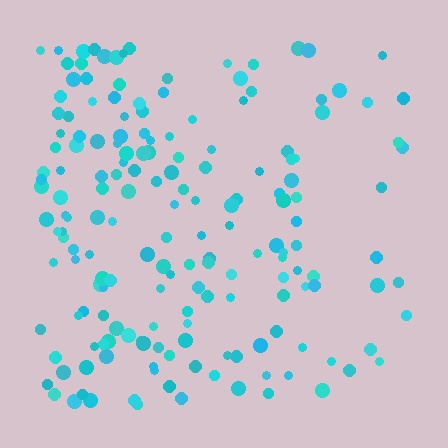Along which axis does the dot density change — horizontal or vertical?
Horizontal.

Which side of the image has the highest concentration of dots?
The left.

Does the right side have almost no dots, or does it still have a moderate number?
Still a moderate number, just noticeably fewer than the left.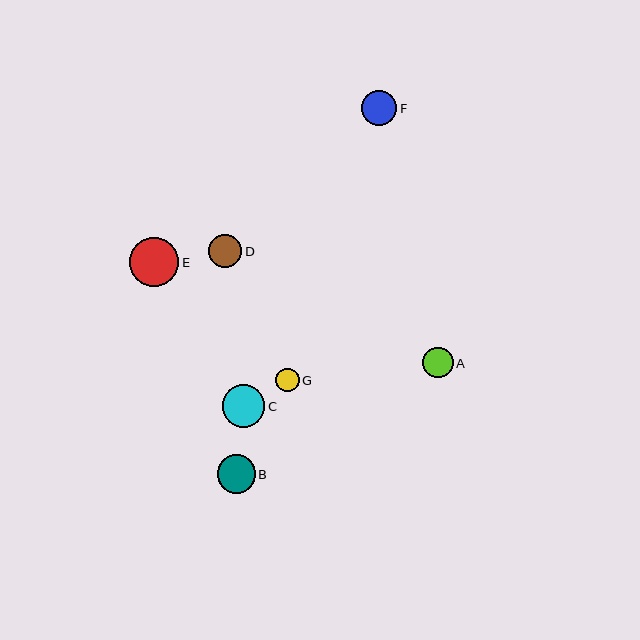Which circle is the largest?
Circle E is the largest with a size of approximately 49 pixels.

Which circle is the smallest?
Circle G is the smallest with a size of approximately 23 pixels.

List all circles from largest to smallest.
From largest to smallest: E, C, B, F, D, A, G.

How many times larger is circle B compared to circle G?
Circle B is approximately 1.6 times the size of circle G.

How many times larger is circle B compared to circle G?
Circle B is approximately 1.6 times the size of circle G.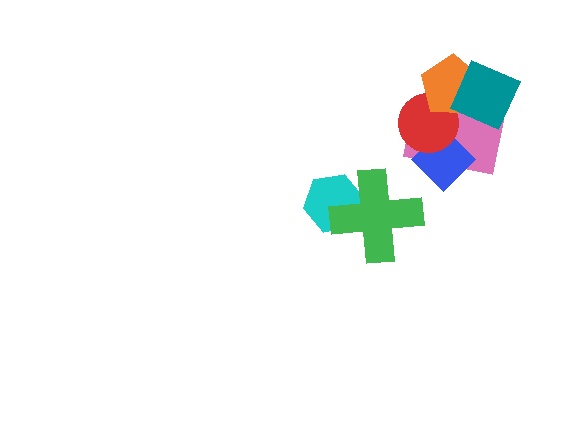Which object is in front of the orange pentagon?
The teal diamond is in front of the orange pentagon.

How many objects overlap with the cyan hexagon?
1 object overlaps with the cyan hexagon.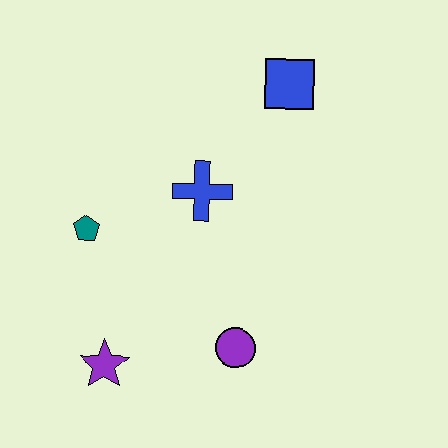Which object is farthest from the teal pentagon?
The blue square is farthest from the teal pentagon.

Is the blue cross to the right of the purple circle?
No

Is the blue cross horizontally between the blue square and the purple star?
Yes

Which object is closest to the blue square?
The blue cross is closest to the blue square.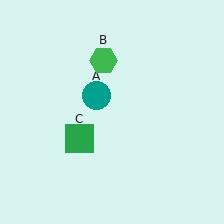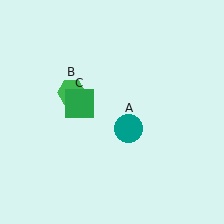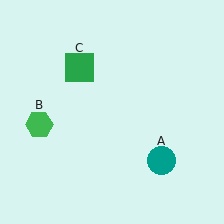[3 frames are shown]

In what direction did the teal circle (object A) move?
The teal circle (object A) moved down and to the right.